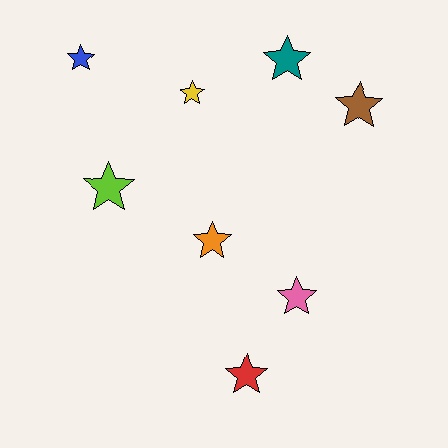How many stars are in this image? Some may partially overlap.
There are 8 stars.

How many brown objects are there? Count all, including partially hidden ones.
There is 1 brown object.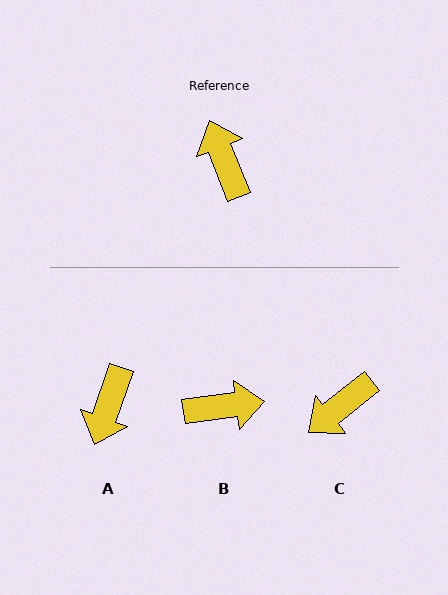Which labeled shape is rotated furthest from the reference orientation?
A, about 139 degrees away.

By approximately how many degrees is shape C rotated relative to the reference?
Approximately 107 degrees counter-clockwise.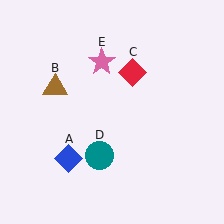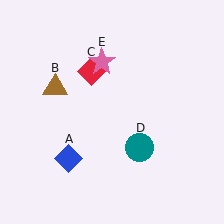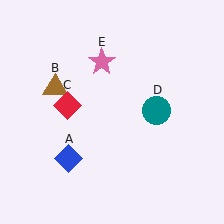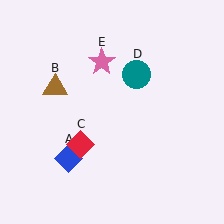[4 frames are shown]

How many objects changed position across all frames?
2 objects changed position: red diamond (object C), teal circle (object D).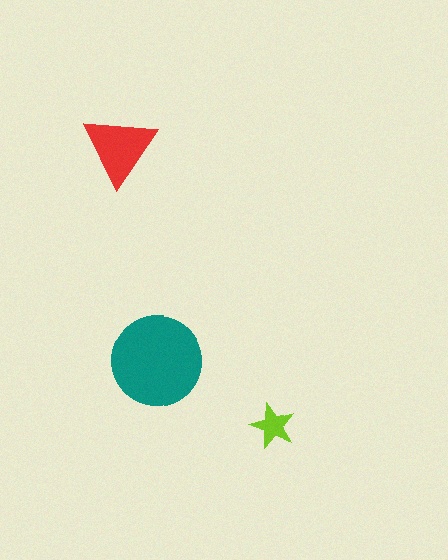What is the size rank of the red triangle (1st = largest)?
2nd.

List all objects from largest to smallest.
The teal circle, the red triangle, the lime star.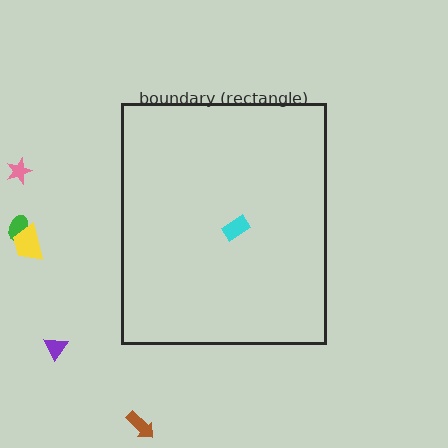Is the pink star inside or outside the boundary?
Outside.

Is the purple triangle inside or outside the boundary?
Outside.